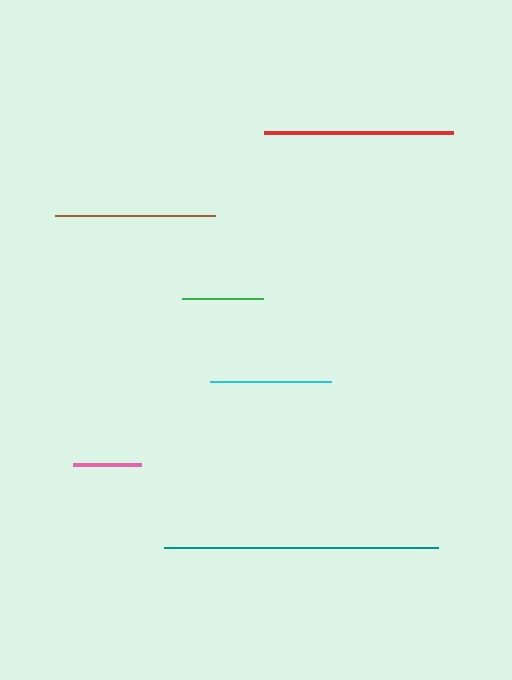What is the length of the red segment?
The red segment is approximately 189 pixels long.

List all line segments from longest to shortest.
From longest to shortest: teal, red, brown, cyan, green, pink.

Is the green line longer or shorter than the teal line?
The teal line is longer than the green line.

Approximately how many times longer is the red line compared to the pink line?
The red line is approximately 2.8 times the length of the pink line.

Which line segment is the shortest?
The pink line is the shortest at approximately 68 pixels.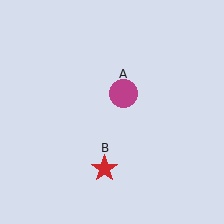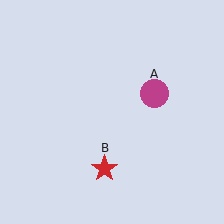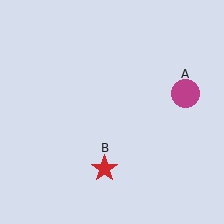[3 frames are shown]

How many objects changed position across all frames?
1 object changed position: magenta circle (object A).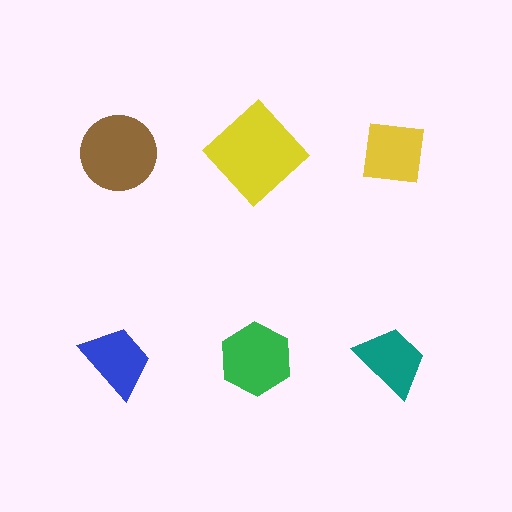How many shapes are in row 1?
3 shapes.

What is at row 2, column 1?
A blue trapezoid.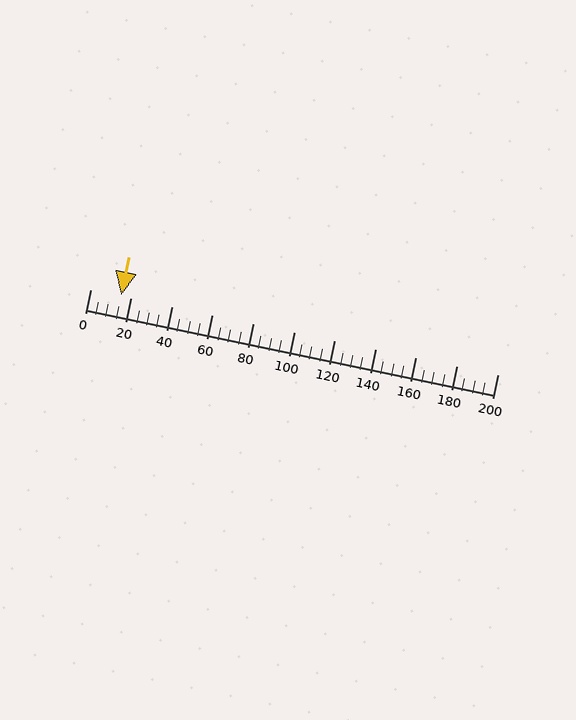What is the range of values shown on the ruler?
The ruler shows values from 0 to 200.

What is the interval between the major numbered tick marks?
The major tick marks are spaced 20 units apart.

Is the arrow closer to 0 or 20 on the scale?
The arrow is closer to 20.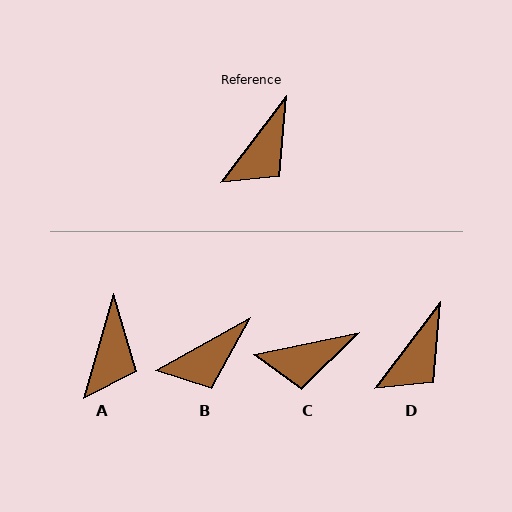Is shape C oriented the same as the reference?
No, it is off by about 41 degrees.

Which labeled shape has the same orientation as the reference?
D.